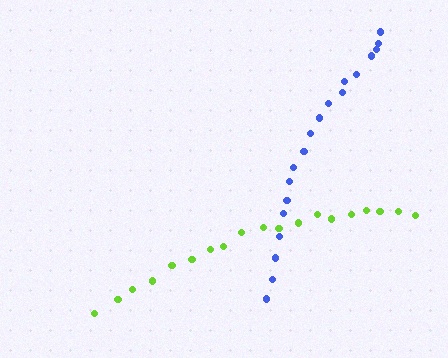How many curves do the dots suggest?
There are 2 distinct paths.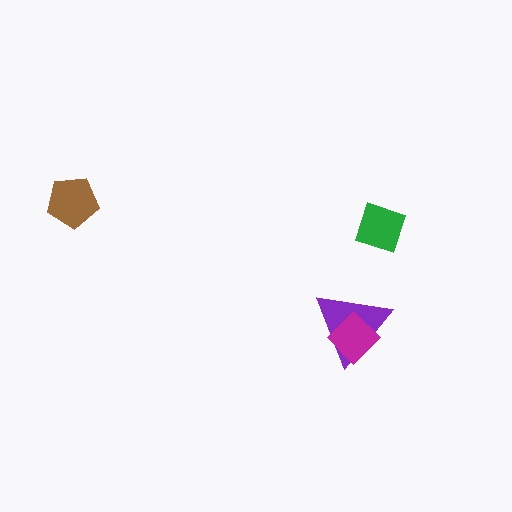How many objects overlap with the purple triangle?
1 object overlaps with the purple triangle.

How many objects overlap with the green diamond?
0 objects overlap with the green diamond.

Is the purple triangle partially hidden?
Yes, it is partially covered by another shape.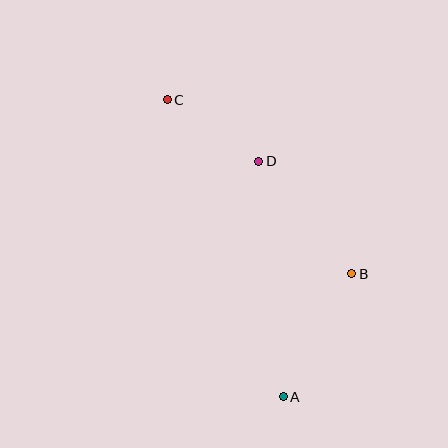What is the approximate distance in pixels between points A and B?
The distance between A and B is approximately 141 pixels.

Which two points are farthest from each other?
Points A and C are farthest from each other.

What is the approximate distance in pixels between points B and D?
The distance between B and D is approximately 146 pixels.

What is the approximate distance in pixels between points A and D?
The distance between A and D is approximately 237 pixels.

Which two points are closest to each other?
Points C and D are closest to each other.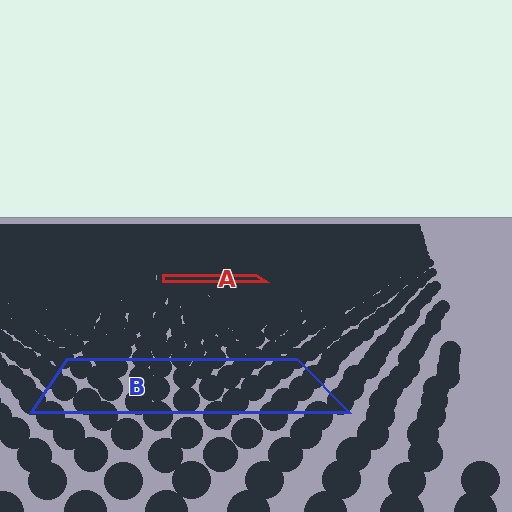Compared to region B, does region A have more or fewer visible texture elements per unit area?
Region A has more texture elements per unit area — they are packed more densely because it is farther away.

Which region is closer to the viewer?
Region B is closer. The texture elements there are larger and more spread out.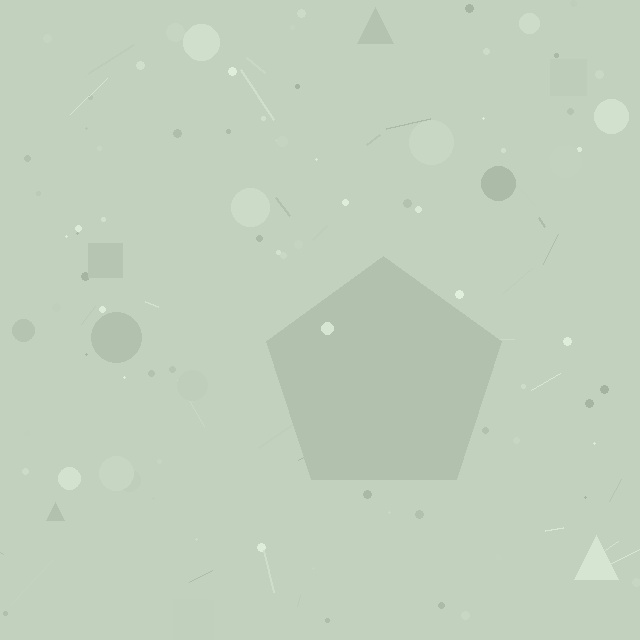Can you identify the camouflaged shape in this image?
The camouflaged shape is a pentagon.